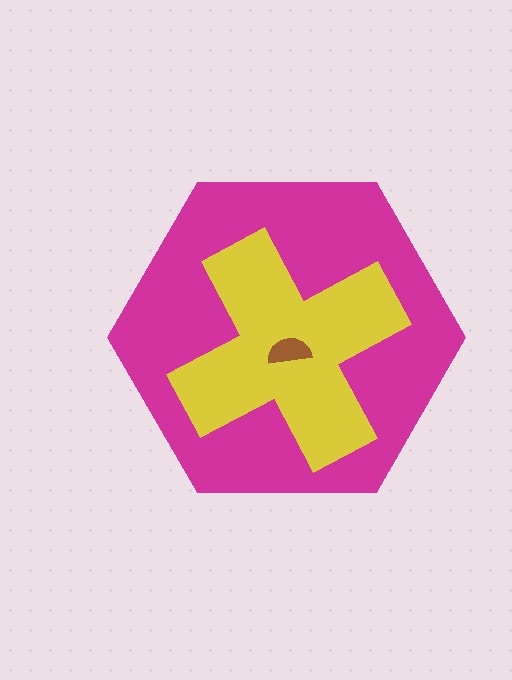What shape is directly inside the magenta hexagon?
The yellow cross.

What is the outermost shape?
The magenta hexagon.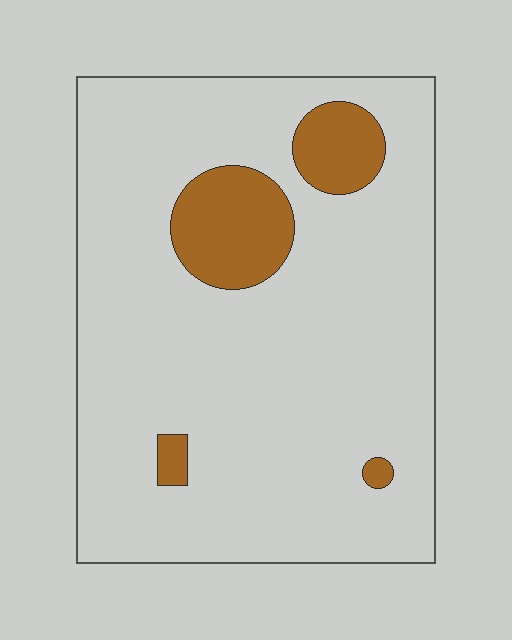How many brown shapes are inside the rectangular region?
4.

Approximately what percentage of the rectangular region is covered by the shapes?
Approximately 10%.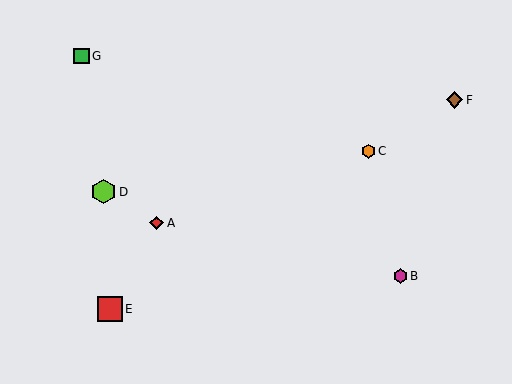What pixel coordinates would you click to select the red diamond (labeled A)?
Click at (157, 223) to select the red diamond A.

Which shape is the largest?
The red square (labeled E) is the largest.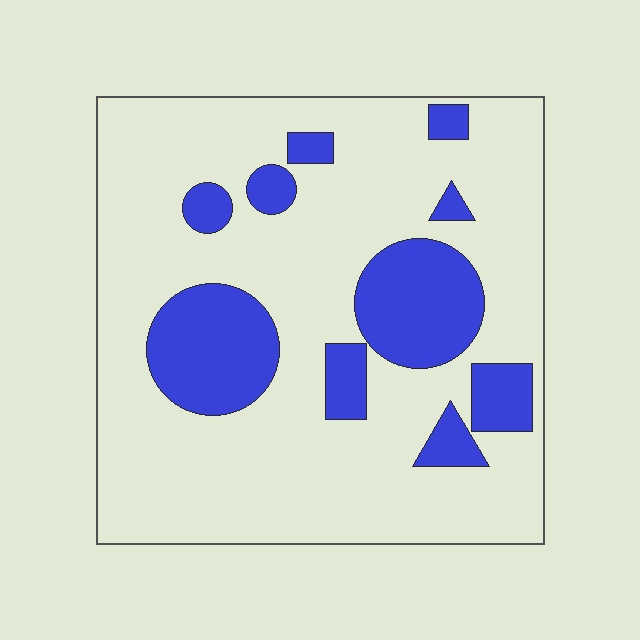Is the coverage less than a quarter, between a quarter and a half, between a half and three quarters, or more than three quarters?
Less than a quarter.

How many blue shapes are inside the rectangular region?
10.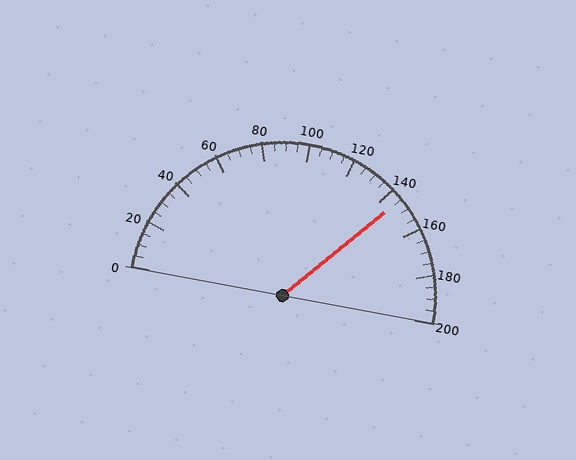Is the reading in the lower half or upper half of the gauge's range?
The reading is in the upper half of the range (0 to 200).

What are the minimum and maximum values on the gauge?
The gauge ranges from 0 to 200.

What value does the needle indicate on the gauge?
The needle indicates approximately 145.